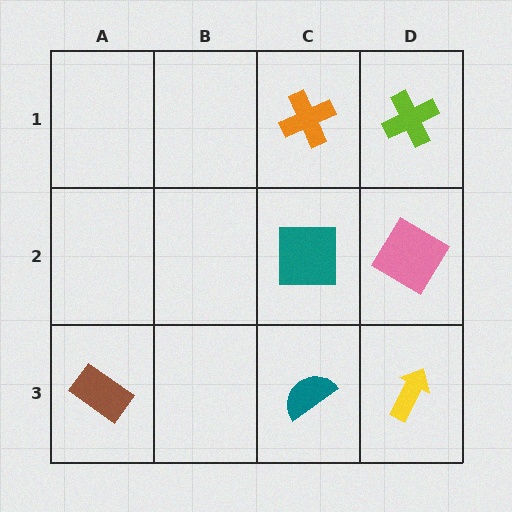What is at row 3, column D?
A yellow arrow.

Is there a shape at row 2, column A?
No, that cell is empty.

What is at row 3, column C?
A teal semicircle.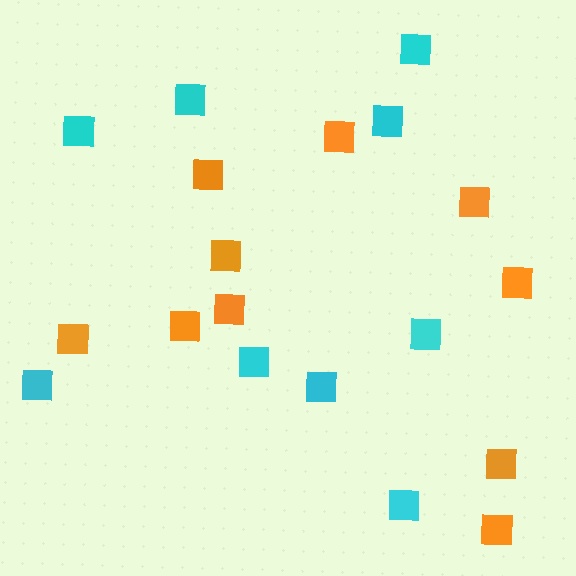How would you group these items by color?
There are 2 groups: one group of cyan squares (9) and one group of orange squares (10).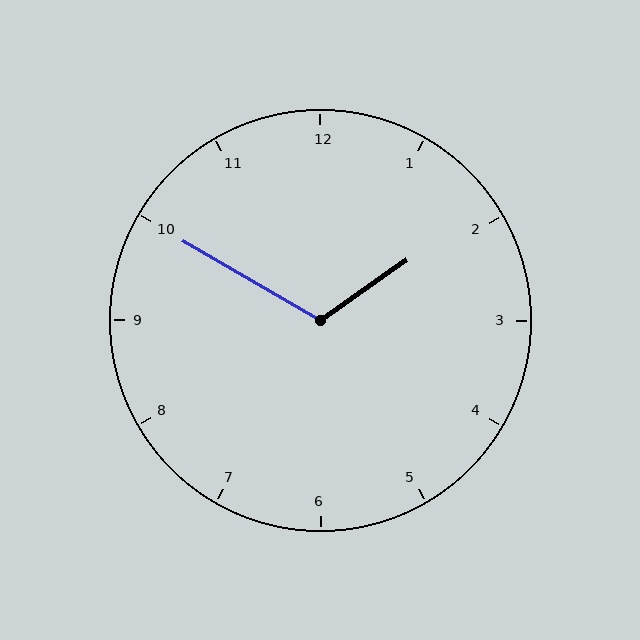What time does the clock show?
1:50.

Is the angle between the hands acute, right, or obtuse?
It is obtuse.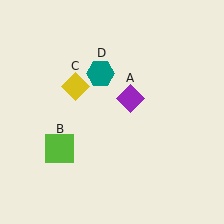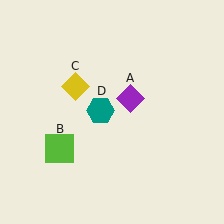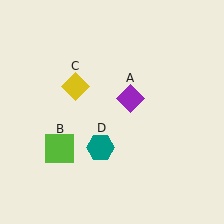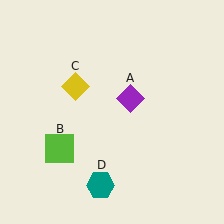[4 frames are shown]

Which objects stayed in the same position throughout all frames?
Purple diamond (object A) and lime square (object B) and yellow diamond (object C) remained stationary.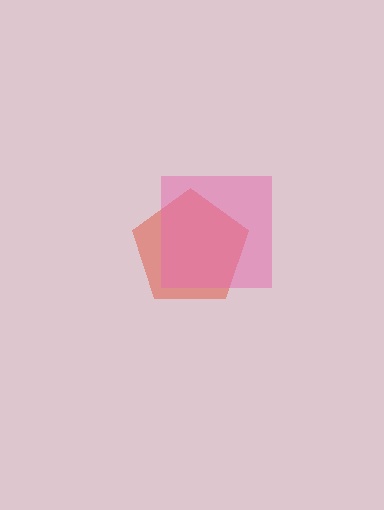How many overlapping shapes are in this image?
There are 2 overlapping shapes in the image.